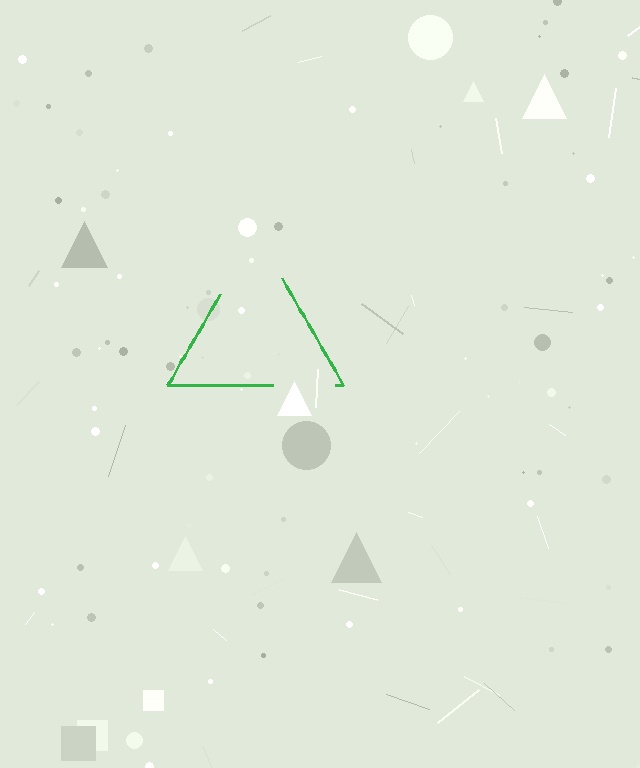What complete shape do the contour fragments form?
The contour fragments form a triangle.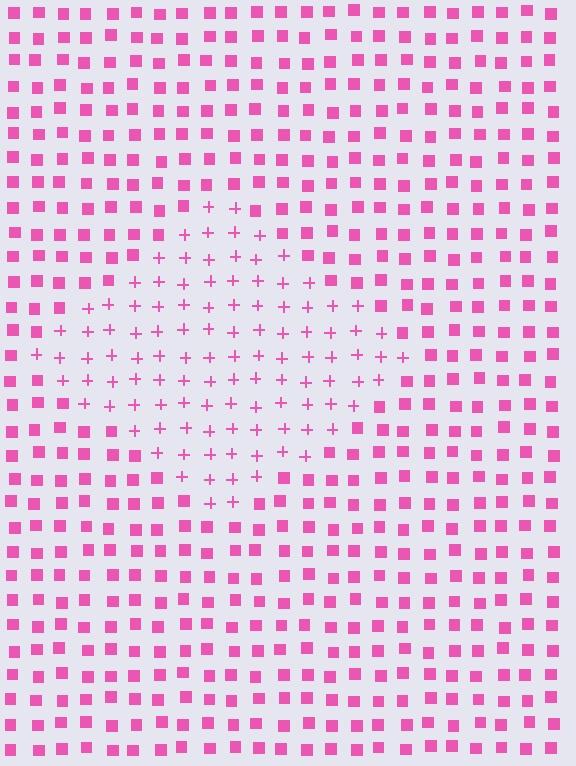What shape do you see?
I see a diamond.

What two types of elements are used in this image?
The image uses plus signs inside the diamond region and squares outside it.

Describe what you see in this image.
The image is filled with small pink elements arranged in a uniform grid. A diamond-shaped region contains plus signs, while the surrounding area contains squares. The boundary is defined purely by the change in element shape.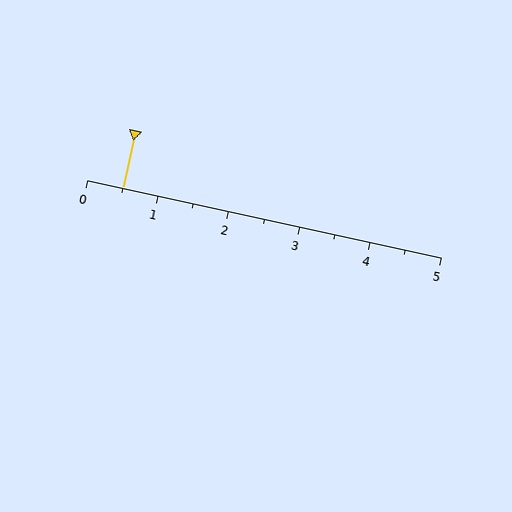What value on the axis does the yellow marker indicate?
The marker indicates approximately 0.5.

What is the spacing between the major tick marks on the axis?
The major ticks are spaced 1 apart.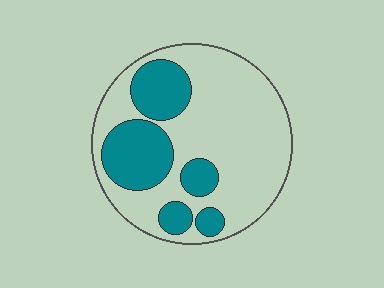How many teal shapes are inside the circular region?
5.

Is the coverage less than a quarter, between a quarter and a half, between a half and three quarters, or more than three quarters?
Between a quarter and a half.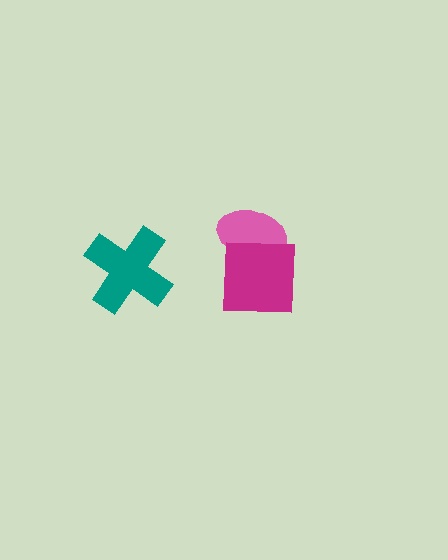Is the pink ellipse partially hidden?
Yes, it is partially covered by another shape.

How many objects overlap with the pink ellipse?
1 object overlaps with the pink ellipse.